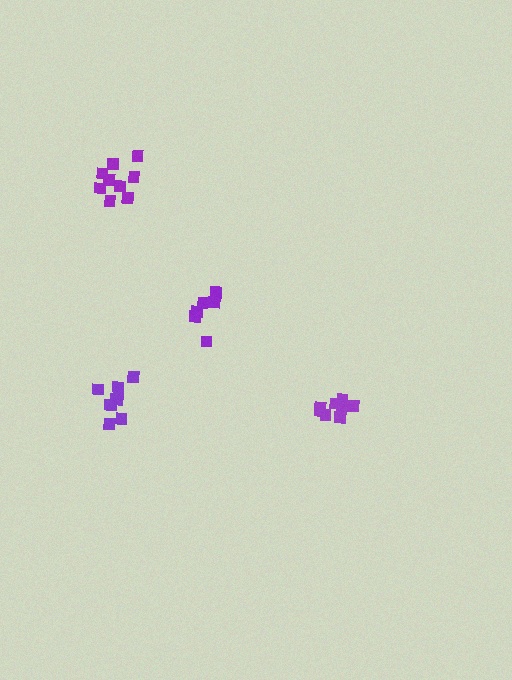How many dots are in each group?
Group 1: 9 dots, Group 2: 9 dots, Group 3: 7 dots, Group 4: 10 dots (35 total).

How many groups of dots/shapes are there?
There are 4 groups.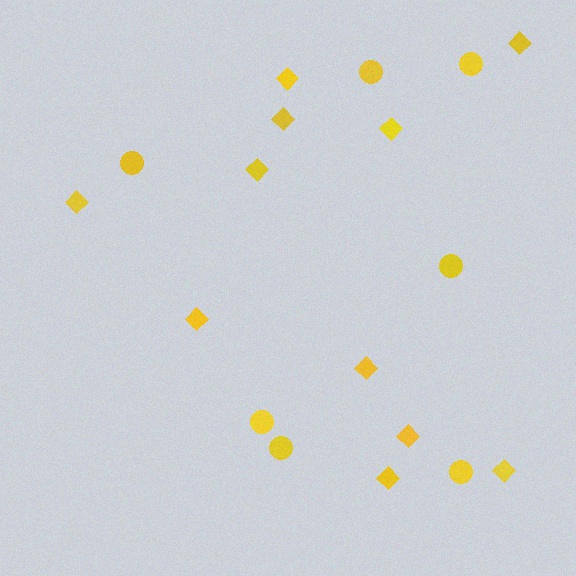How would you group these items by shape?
There are 2 groups: one group of diamonds (11) and one group of circles (7).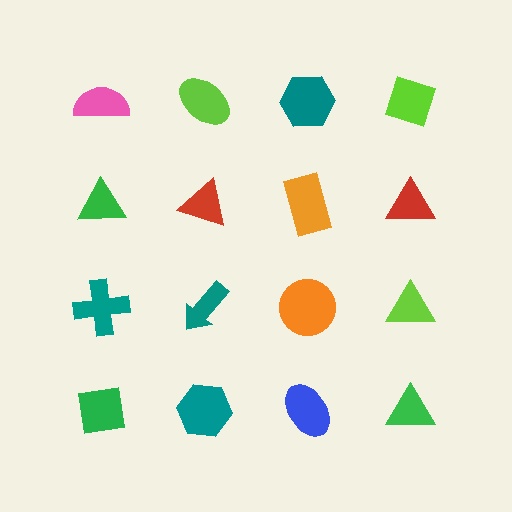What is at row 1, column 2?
A lime ellipse.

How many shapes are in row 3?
4 shapes.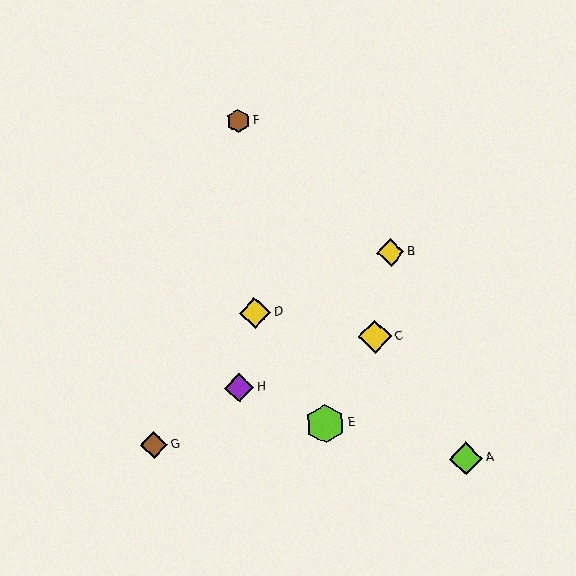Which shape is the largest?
The lime hexagon (labeled E) is the largest.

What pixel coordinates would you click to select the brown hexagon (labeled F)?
Click at (239, 121) to select the brown hexagon F.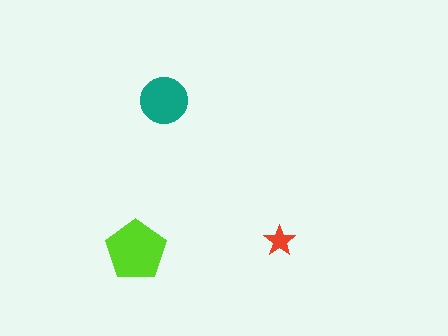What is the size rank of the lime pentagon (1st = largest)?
1st.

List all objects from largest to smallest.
The lime pentagon, the teal circle, the red star.